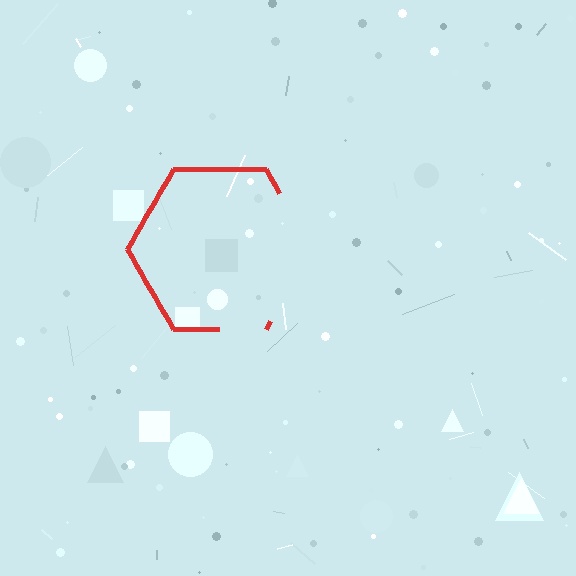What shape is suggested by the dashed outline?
The dashed outline suggests a hexagon.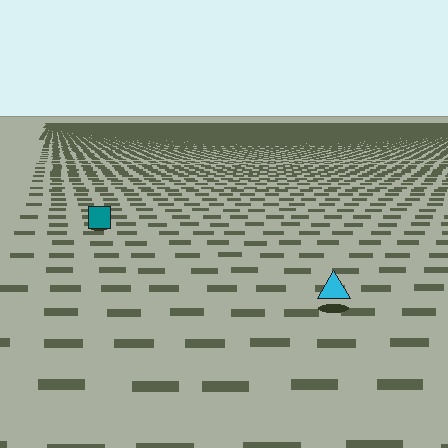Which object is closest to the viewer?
The cyan triangle is closest. The texture marks near it are larger and more spread out.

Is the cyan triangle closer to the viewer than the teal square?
Yes. The cyan triangle is closer — you can tell from the texture gradient: the ground texture is coarser near it.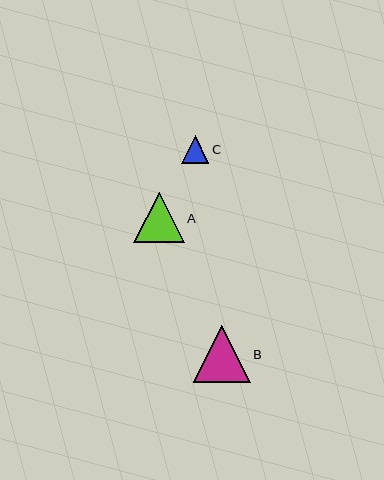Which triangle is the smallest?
Triangle C is the smallest with a size of approximately 27 pixels.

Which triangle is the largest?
Triangle B is the largest with a size of approximately 57 pixels.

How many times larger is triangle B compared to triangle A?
Triangle B is approximately 1.1 times the size of triangle A.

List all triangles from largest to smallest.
From largest to smallest: B, A, C.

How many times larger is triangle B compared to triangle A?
Triangle B is approximately 1.1 times the size of triangle A.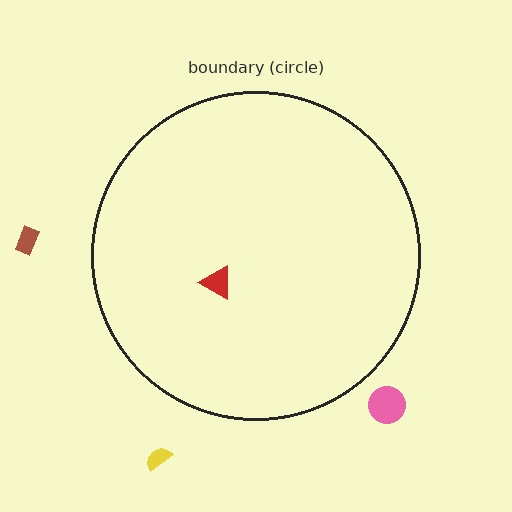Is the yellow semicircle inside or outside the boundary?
Outside.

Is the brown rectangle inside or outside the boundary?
Outside.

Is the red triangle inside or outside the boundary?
Inside.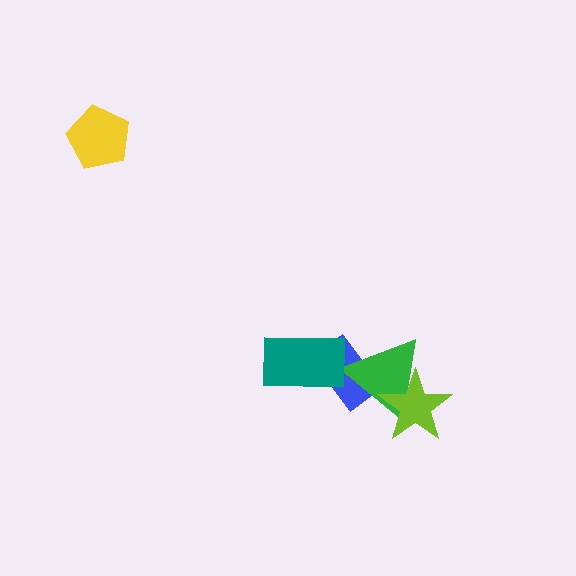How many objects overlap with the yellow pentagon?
0 objects overlap with the yellow pentagon.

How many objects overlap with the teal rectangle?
1 object overlaps with the teal rectangle.